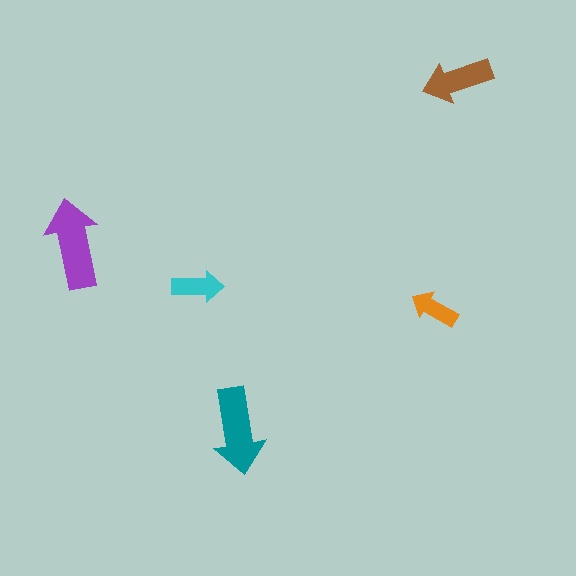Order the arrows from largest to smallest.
the purple one, the teal one, the brown one, the cyan one, the orange one.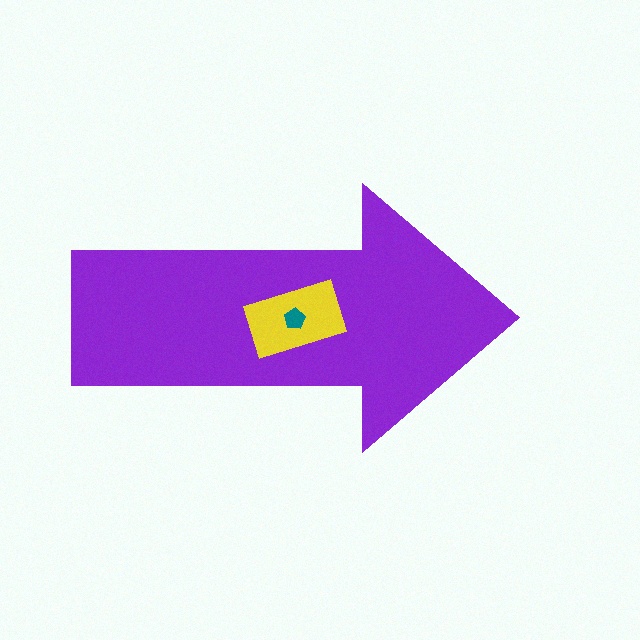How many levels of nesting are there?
3.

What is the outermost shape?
The purple arrow.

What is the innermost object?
The teal pentagon.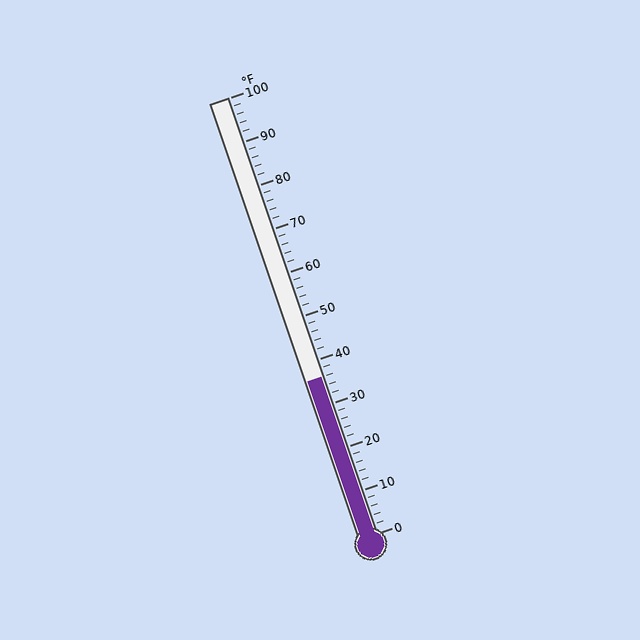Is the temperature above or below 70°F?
The temperature is below 70°F.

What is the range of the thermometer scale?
The thermometer scale ranges from 0°F to 100°F.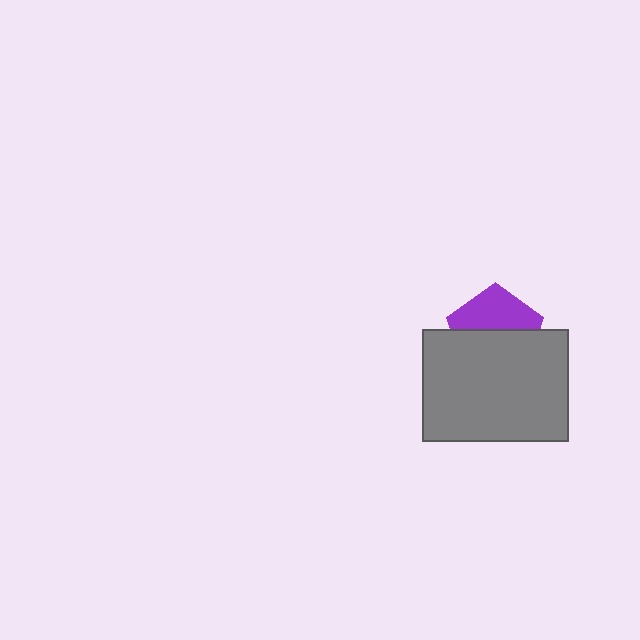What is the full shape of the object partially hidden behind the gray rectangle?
The partially hidden object is a purple pentagon.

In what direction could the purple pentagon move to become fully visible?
The purple pentagon could move up. That would shift it out from behind the gray rectangle entirely.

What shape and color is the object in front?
The object in front is a gray rectangle.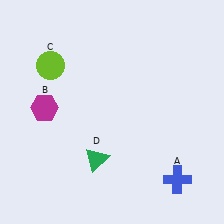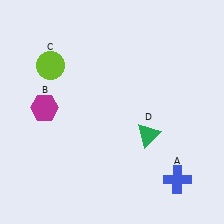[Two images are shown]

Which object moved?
The green triangle (D) moved right.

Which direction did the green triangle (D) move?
The green triangle (D) moved right.